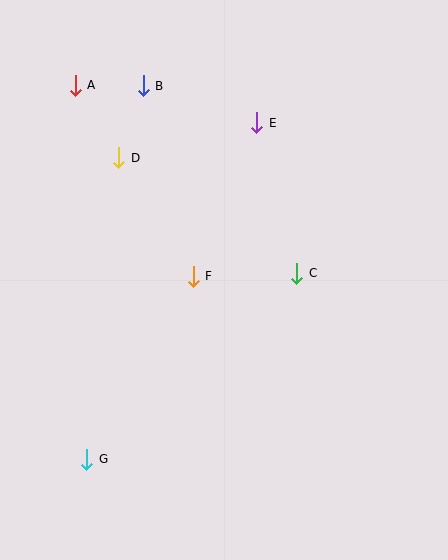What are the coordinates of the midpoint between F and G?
The midpoint between F and G is at (140, 368).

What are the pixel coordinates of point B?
Point B is at (143, 86).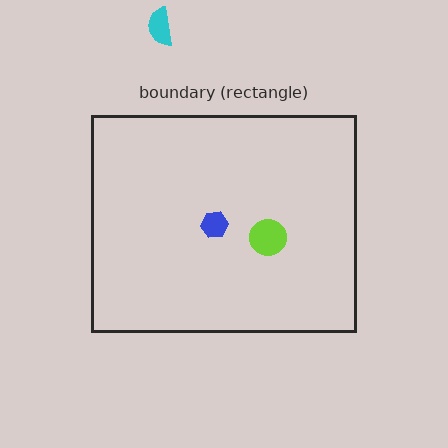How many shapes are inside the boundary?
2 inside, 1 outside.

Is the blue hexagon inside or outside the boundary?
Inside.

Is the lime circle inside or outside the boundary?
Inside.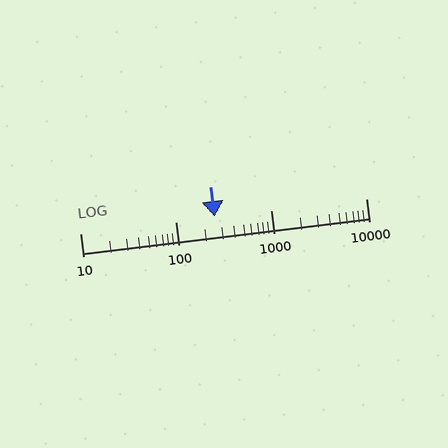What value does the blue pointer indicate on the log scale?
The pointer indicates approximately 260.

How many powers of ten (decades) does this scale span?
The scale spans 3 decades, from 10 to 10000.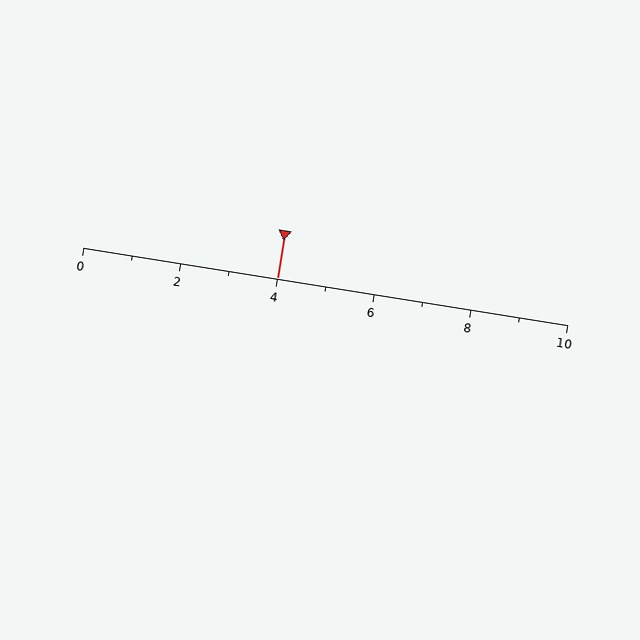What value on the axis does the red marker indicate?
The marker indicates approximately 4.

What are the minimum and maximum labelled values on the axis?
The axis runs from 0 to 10.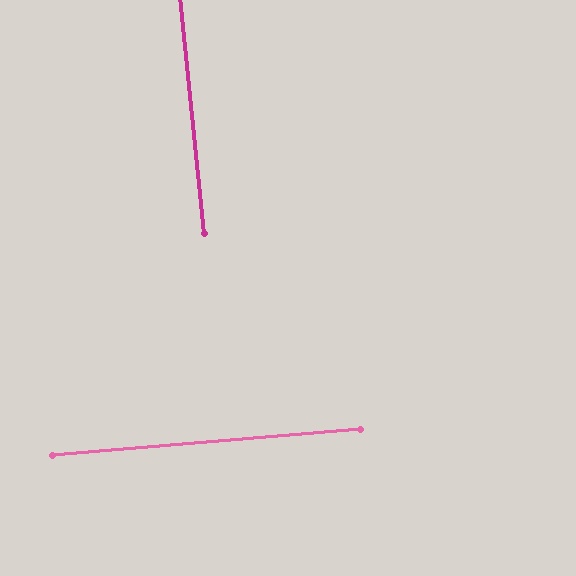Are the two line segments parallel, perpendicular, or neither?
Perpendicular — they meet at approximately 89°.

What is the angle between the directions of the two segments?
Approximately 89 degrees.